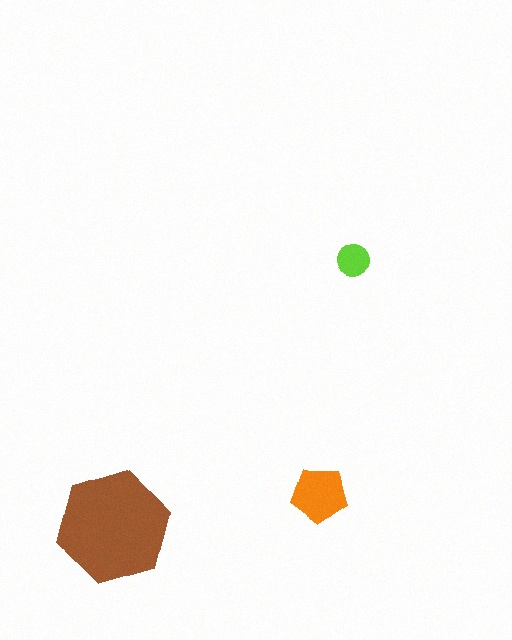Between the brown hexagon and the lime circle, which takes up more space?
The brown hexagon.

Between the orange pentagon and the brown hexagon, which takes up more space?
The brown hexagon.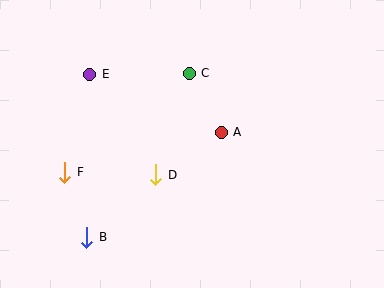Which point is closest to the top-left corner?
Point E is closest to the top-left corner.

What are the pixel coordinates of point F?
Point F is at (65, 172).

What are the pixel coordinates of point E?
Point E is at (90, 74).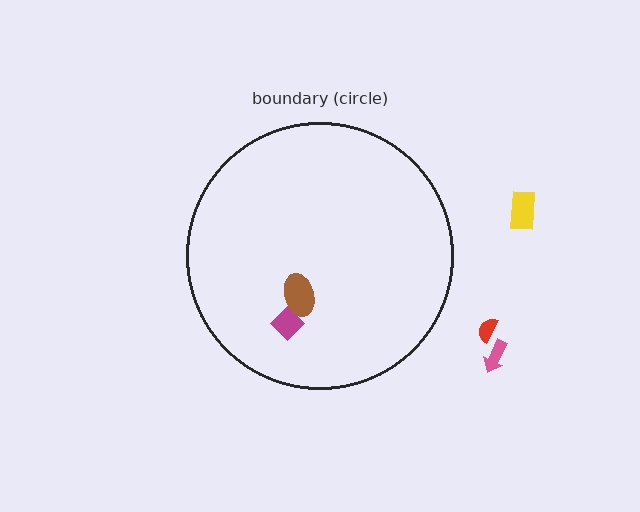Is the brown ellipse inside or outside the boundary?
Inside.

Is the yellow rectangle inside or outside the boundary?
Outside.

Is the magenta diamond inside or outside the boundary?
Inside.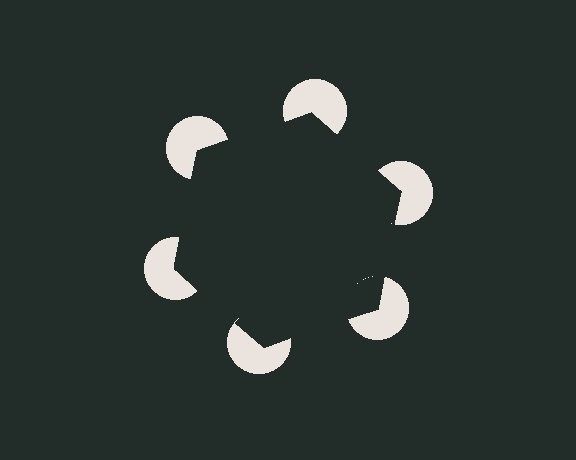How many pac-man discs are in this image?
There are 6 — one at each vertex of the illusory hexagon.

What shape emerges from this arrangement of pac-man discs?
An illusory hexagon — its edges are inferred from the aligned wedge cuts in the pac-man discs, not physically drawn.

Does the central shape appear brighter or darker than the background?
It typically appears slightly darker than the background, even though no actual brightness change is drawn.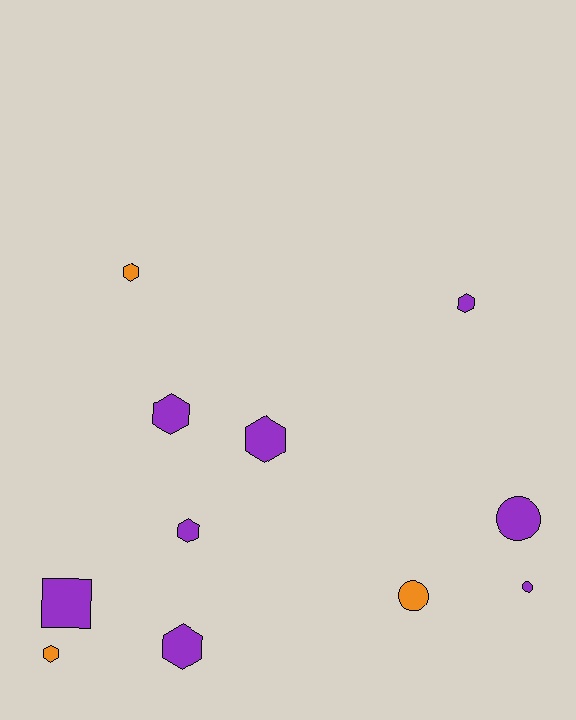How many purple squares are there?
There is 1 purple square.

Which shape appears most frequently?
Hexagon, with 7 objects.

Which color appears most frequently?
Purple, with 8 objects.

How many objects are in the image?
There are 11 objects.